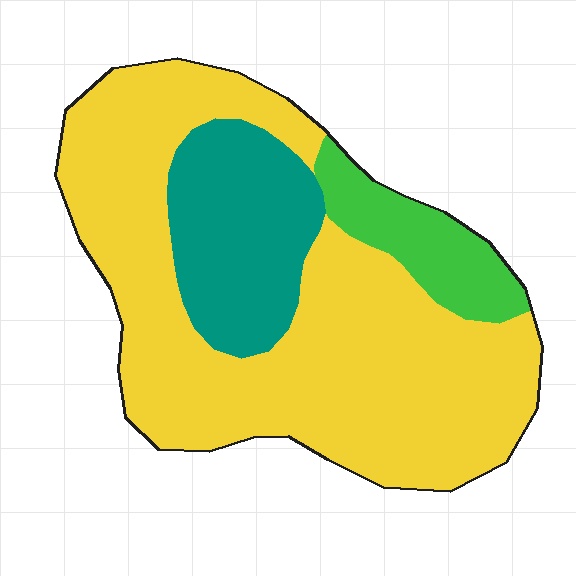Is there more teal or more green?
Teal.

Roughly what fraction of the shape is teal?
Teal covers about 20% of the shape.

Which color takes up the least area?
Green, at roughly 10%.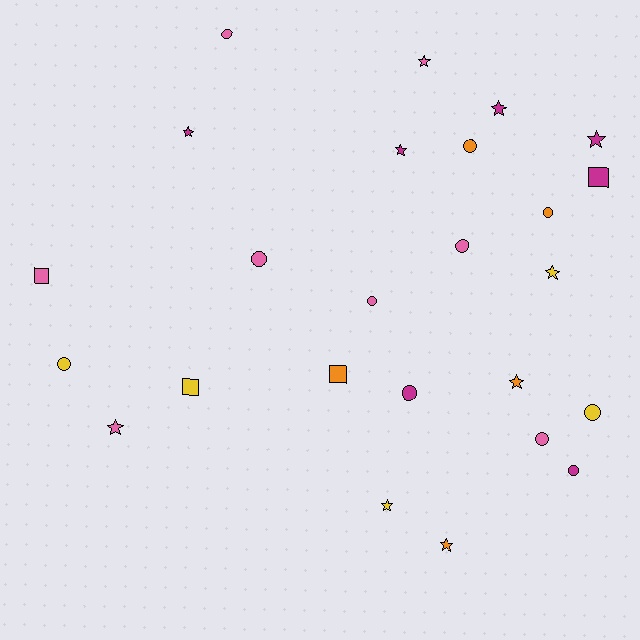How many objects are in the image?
There are 25 objects.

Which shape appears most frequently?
Circle, with 11 objects.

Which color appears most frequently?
Pink, with 8 objects.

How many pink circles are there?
There are 5 pink circles.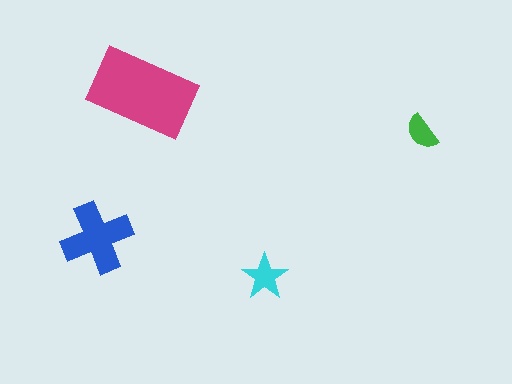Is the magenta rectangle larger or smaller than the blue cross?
Larger.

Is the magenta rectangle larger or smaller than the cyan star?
Larger.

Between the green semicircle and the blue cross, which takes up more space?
The blue cross.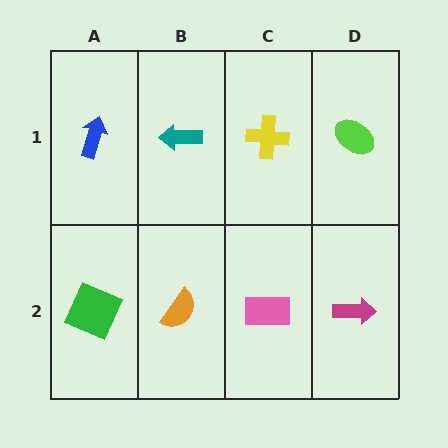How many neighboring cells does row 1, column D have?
2.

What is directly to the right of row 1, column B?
A yellow cross.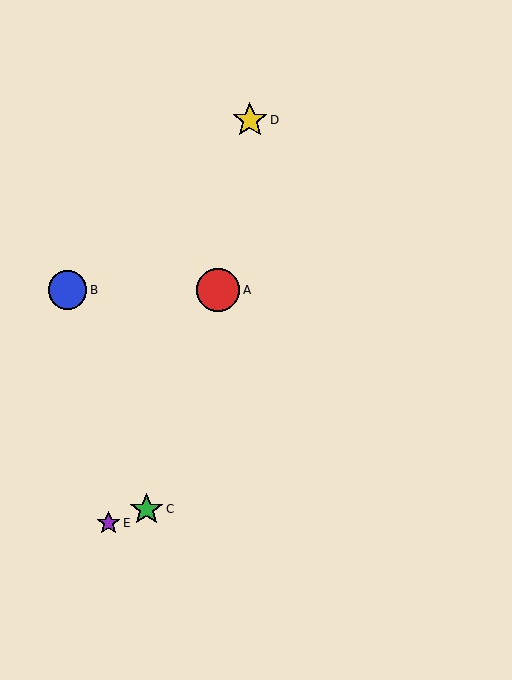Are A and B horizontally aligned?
Yes, both are at y≈290.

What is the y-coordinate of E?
Object E is at y≈523.